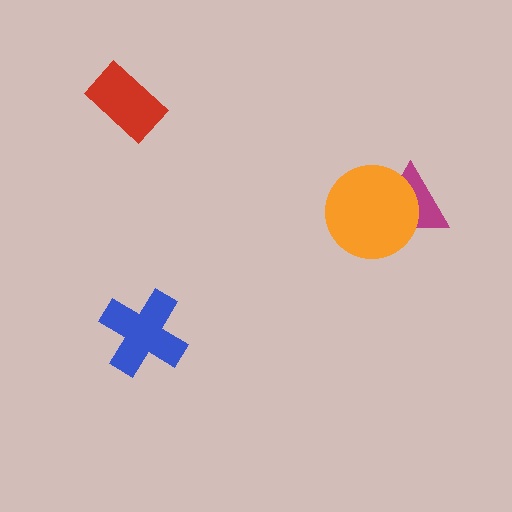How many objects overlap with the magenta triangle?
1 object overlaps with the magenta triangle.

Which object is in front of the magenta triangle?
The orange circle is in front of the magenta triangle.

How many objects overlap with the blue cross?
0 objects overlap with the blue cross.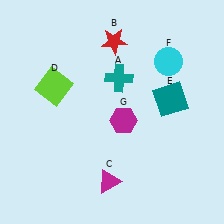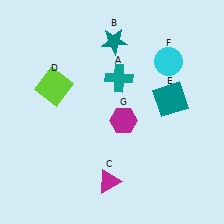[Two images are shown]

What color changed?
The star (B) changed from red in Image 1 to teal in Image 2.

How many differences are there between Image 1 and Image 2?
There is 1 difference between the two images.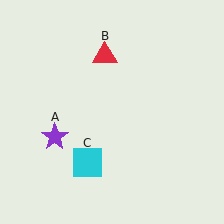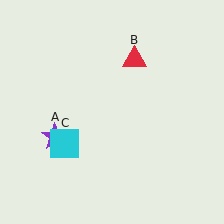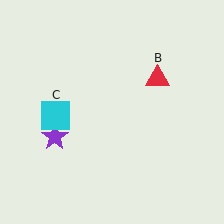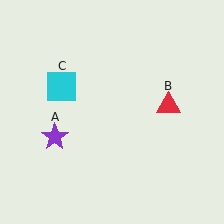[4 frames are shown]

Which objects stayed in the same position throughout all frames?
Purple star (object A) remained stationary.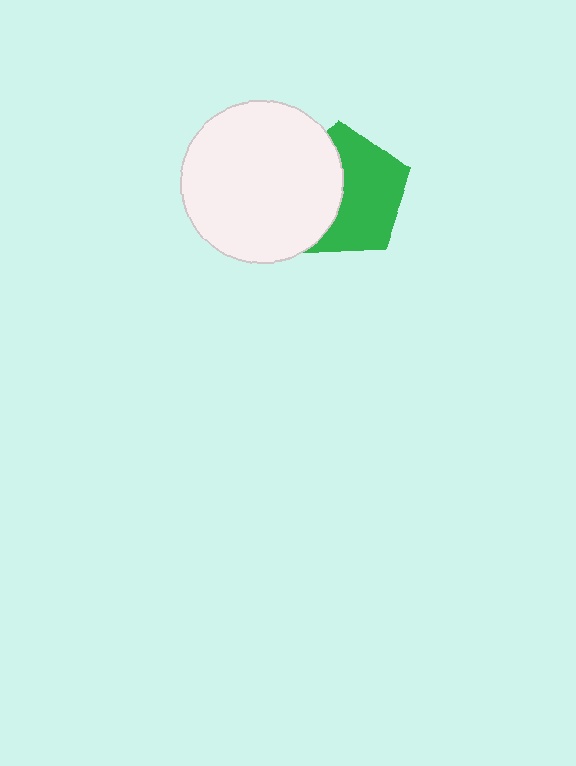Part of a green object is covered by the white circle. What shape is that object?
It is a pentagon.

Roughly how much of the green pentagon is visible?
About half of it is visible (roughly 58%).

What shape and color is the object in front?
The object in front is a white circle.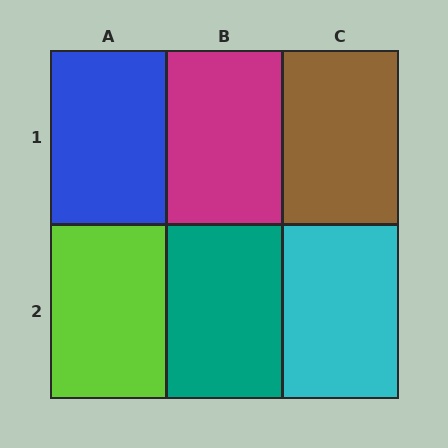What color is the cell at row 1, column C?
Brown.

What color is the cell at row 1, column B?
Magenta.